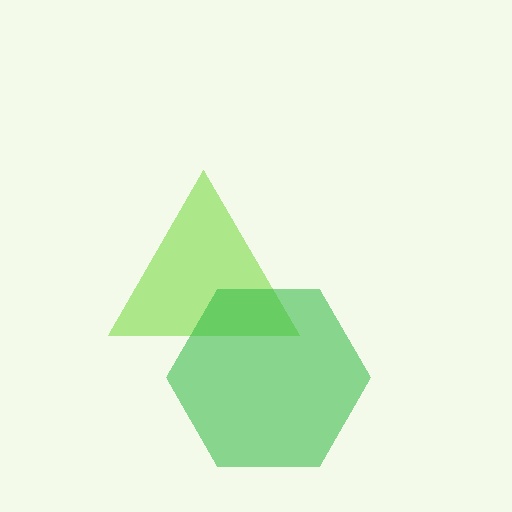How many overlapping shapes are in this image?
There are 2 overlapping shapes in the image.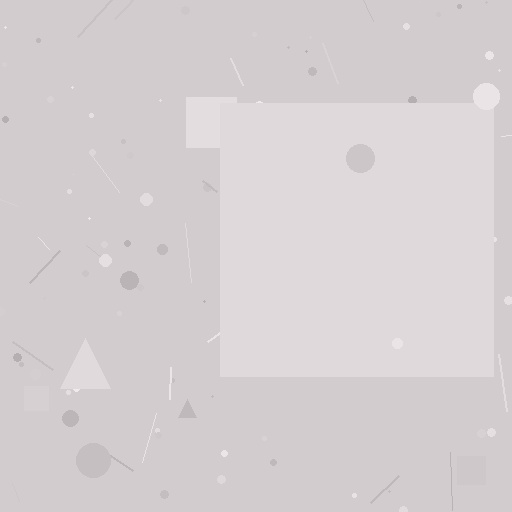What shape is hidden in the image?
A square is hidden in the image.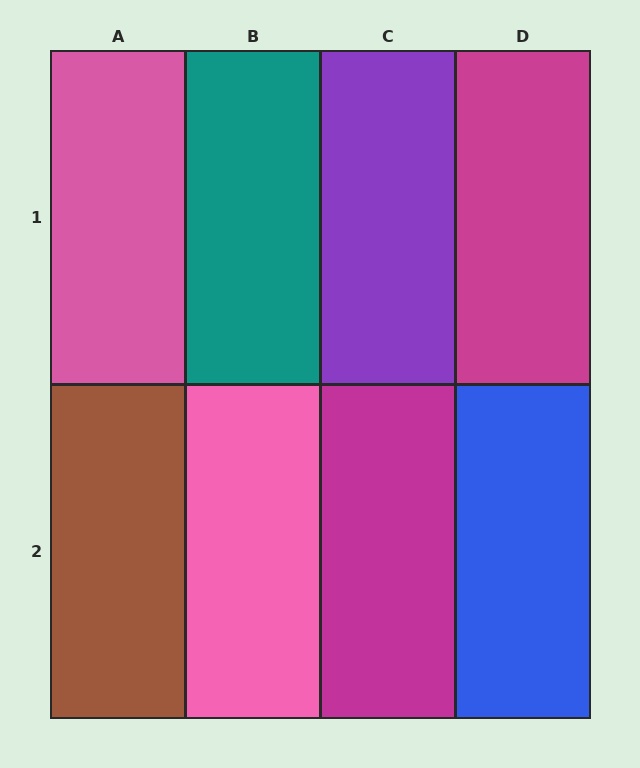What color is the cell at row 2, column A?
Brown.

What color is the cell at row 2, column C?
Magenta.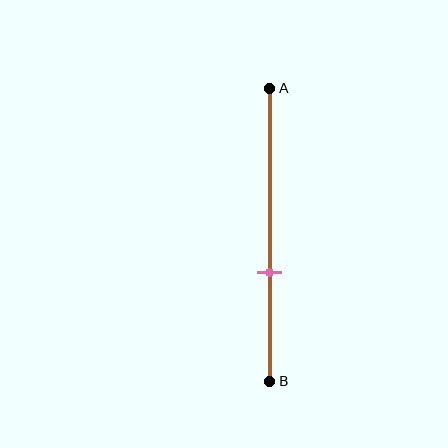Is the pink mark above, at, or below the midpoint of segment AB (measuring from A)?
The pink mark is below the midpoint of segment AB.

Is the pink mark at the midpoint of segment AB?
No, the mark is at about 65% from A, not at the 50% midpoint.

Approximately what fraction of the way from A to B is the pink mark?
The pink mark is approximately 65% of the way from A to B.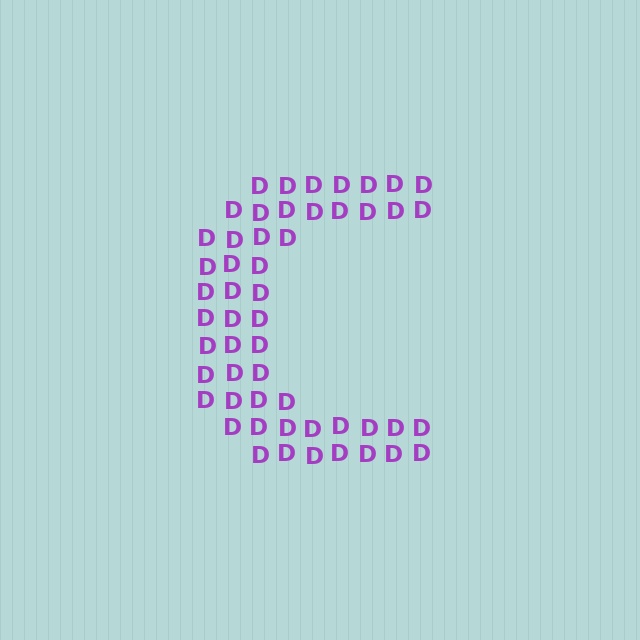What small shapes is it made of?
It is made of small letter D's.